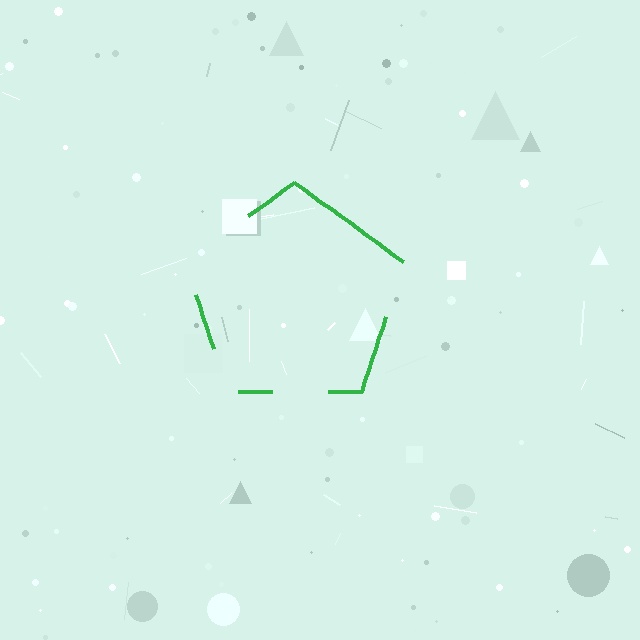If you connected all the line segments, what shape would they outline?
They would outline a pentagon.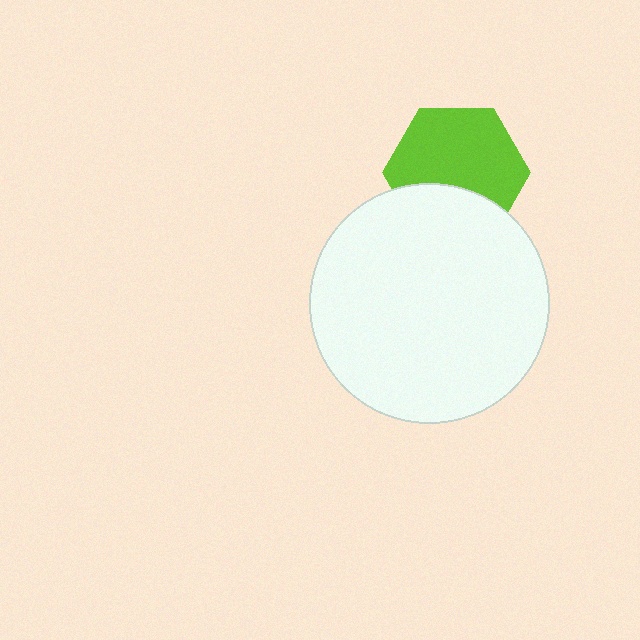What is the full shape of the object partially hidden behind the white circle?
The partially hidden object is a lime hexagon.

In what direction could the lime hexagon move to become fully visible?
The lime hexagon could move up. That would shift it out from behind the white circle entirely.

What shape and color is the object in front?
The object in front is a white circle.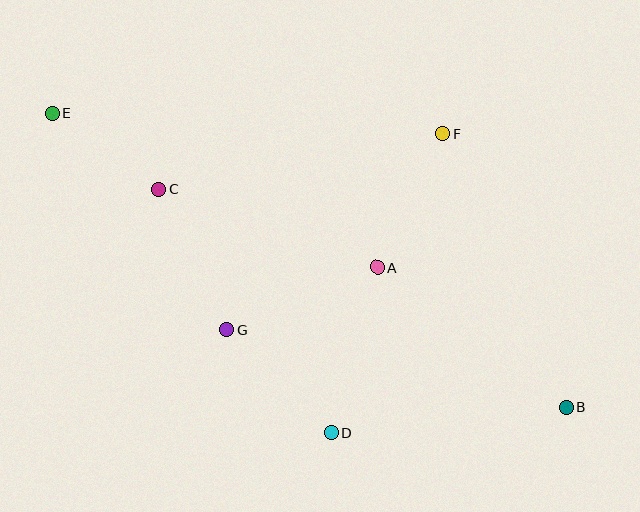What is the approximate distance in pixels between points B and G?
The distance between B and G is approximately 347 pixels.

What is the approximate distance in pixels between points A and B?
The distance between A and B is approximately 235 pixels.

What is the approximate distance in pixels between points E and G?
The distance between E and G is approximately 279 pixels.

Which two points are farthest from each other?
Points B and E are farthest from each other.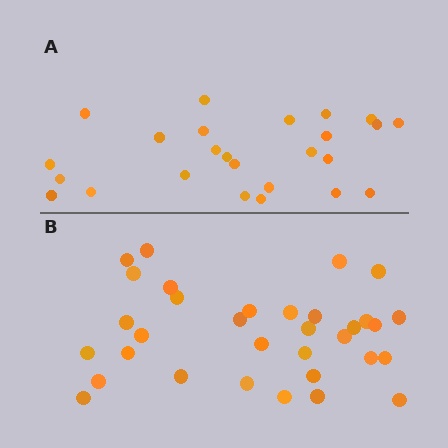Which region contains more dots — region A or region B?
Region B (the bottom region) has more dots.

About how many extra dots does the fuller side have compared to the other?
Region B has roughly 8 or so more dots than region A.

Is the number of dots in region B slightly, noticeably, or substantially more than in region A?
Region B has noticeably more, but not dramatically so. The ratio is roughly 1.3 to 1.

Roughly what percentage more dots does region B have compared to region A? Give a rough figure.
About 30% more.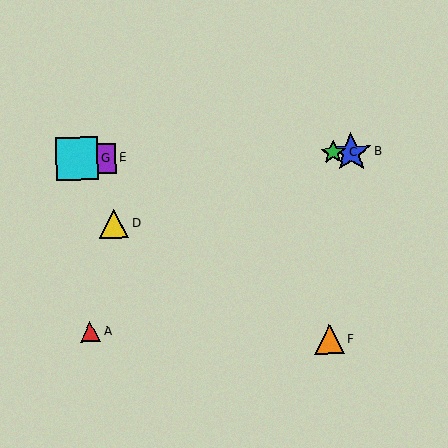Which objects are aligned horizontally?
Objects B, C, E, G are aligned horizontally.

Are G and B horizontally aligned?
Yes, both are at y≈159.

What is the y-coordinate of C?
Object C is at y≈153.